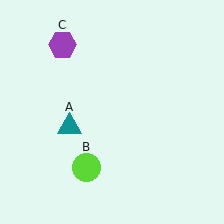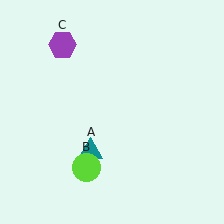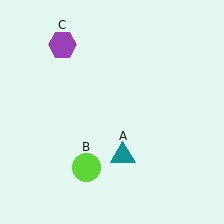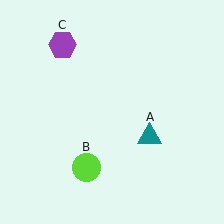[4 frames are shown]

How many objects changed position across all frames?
1 object changed position: teal triangle (object A).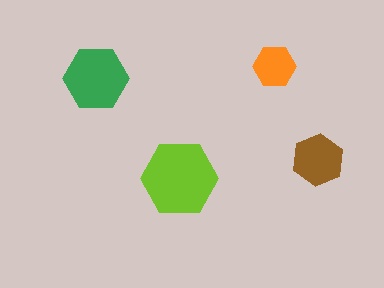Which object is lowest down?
The lime hexagon is bottommost.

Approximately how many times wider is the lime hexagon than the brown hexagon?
About 1.5 times wider.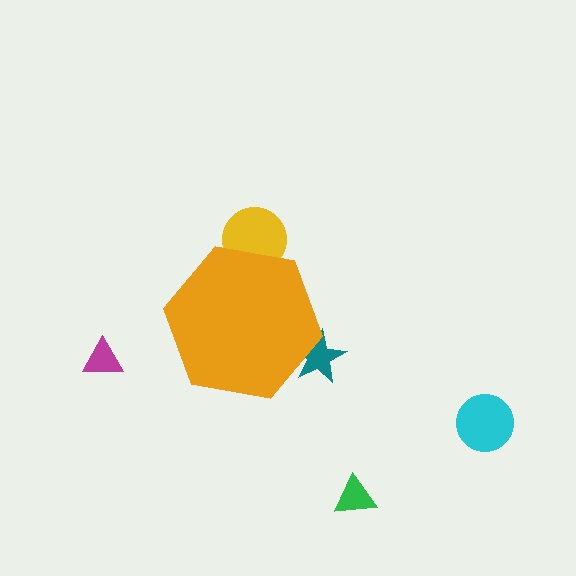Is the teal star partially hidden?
Yes, the teal star is partially hidden behind the orange hexagon.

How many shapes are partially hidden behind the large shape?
2 shapes are partially hidden.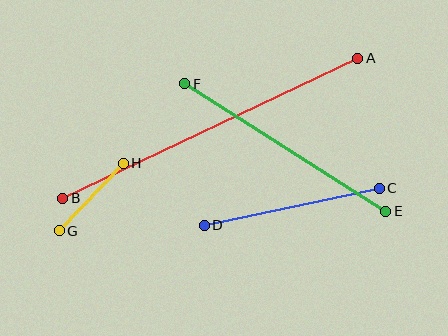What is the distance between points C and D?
The distance is approximately 179 pixels.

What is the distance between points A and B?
The distance is approximately 326 pixels.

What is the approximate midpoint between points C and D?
The midpoint is at approximately (292, 207) pixels.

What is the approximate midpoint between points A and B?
The midpoint is at approximately (210, 128) pixels.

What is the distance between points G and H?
The distance is approximately 93 pixels.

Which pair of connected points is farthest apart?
Points A and B are farthest apart.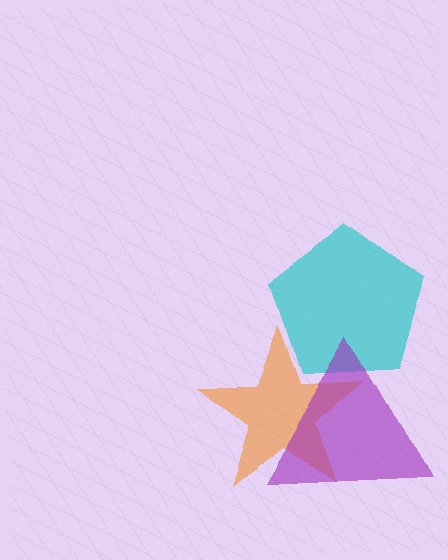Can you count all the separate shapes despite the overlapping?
Yes, there are 3 separate shapes.